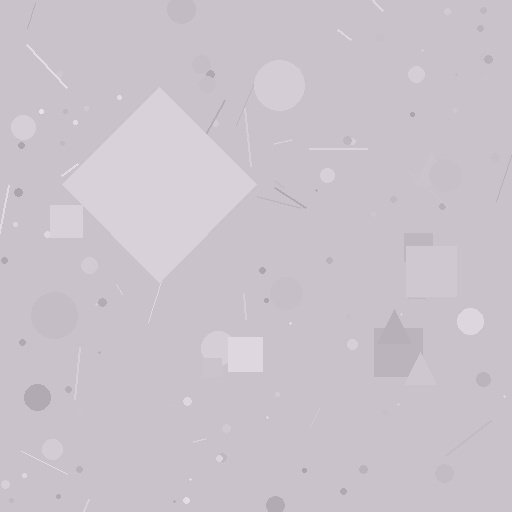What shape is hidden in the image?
A diamond is hidden in the image.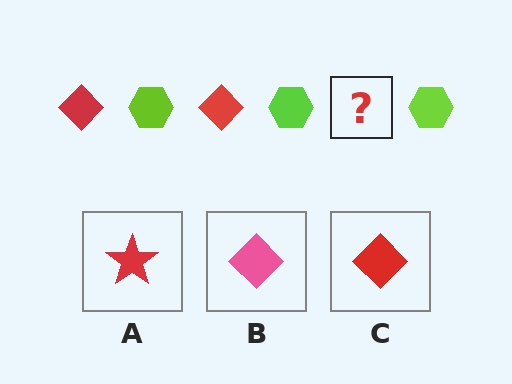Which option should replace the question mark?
Option C.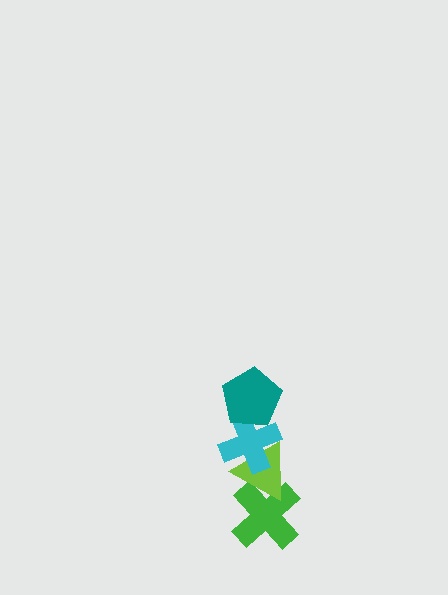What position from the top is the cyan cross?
The cyan cross is 2nd from the top.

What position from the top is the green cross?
The green cross is 4th from the top.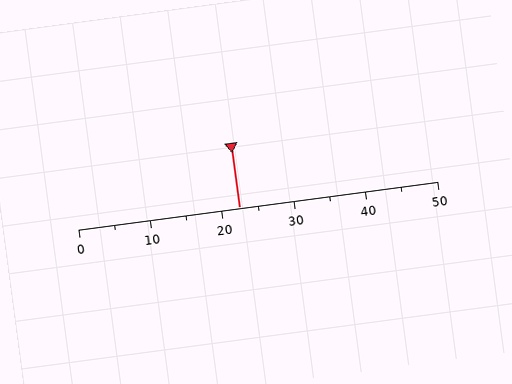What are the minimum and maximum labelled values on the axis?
The axis runs from 0 to 50.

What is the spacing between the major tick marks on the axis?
The major ticks are spaced 10 apart.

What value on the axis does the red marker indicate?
The marker indicates approximately 22.5.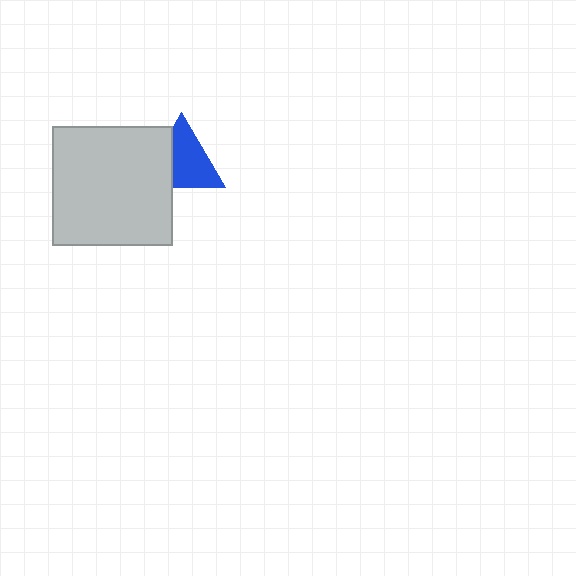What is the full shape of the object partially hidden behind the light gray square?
The partially hidden object is a blue triangle.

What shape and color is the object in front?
The object in front is a light gray square.